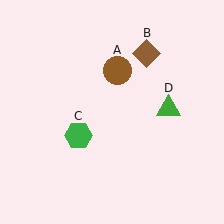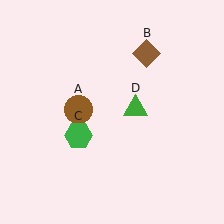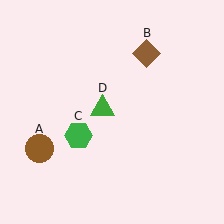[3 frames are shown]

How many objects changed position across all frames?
2 objects changed position: brown circle (object A), green triangle (object D).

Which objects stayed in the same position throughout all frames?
Brown diamond (object B) and green hexagon (object C) remained stationary.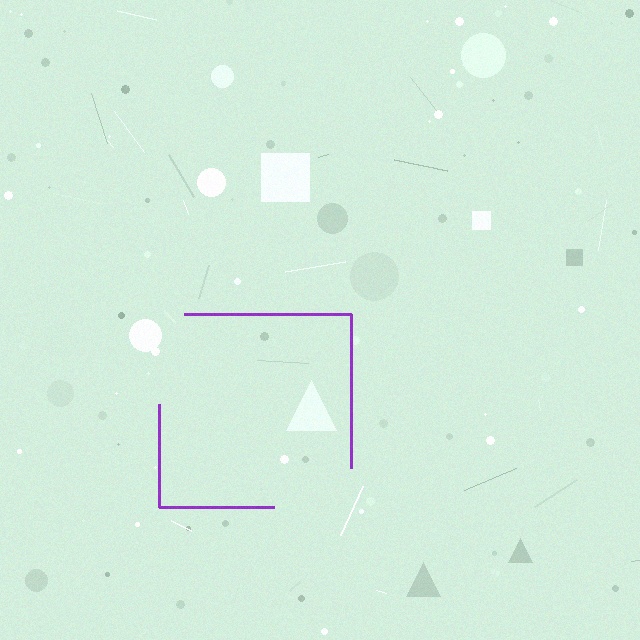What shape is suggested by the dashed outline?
The dashed outline suggests a square.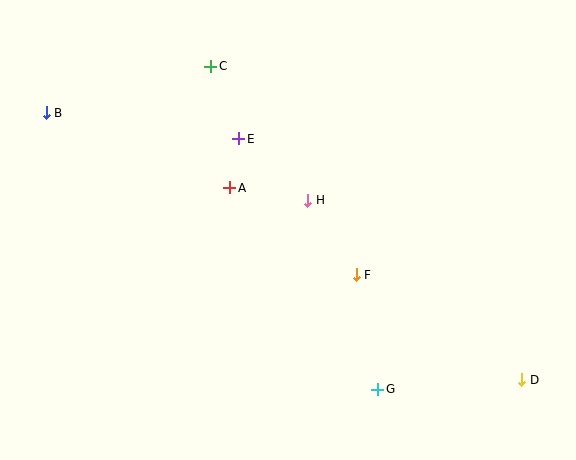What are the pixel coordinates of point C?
Point C is at (211, 66).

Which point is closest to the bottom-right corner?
Point D is closest to the bottom-right corner.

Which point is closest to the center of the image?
Point H at (308, 200) is closest to the center.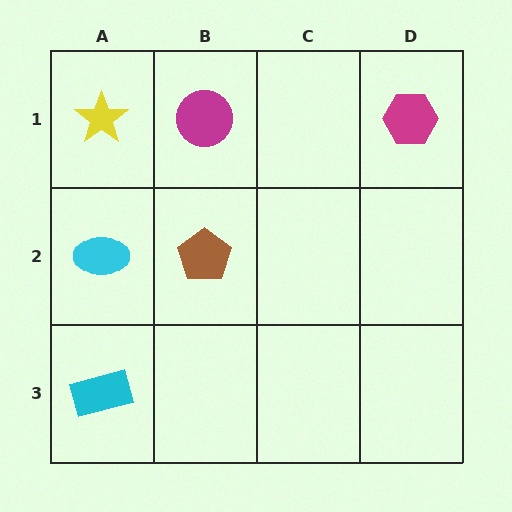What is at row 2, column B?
A brown pentagon.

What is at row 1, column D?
A magenta hexagon.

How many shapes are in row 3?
1 shape.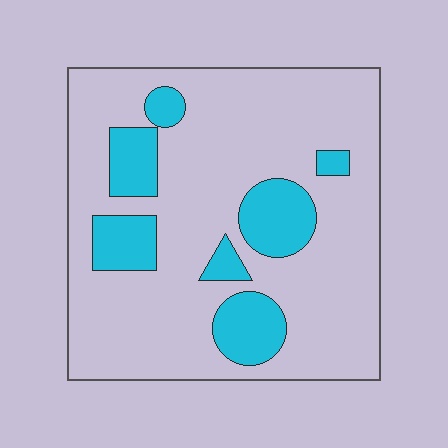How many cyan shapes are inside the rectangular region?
7.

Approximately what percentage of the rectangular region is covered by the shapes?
Approximately 20%.